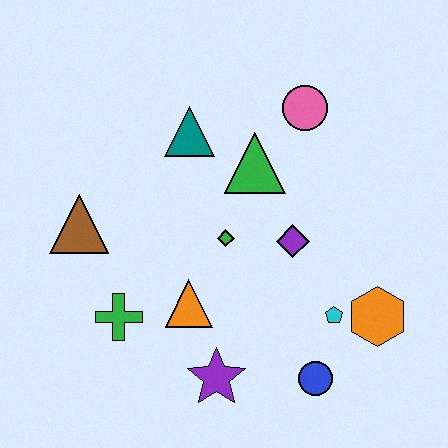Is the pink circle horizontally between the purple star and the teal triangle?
No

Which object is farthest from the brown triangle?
The orange hexagon is farthest from the brown triangle.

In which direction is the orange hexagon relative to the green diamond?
The orange hexagon is to the right of the green diamond.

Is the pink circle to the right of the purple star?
Yes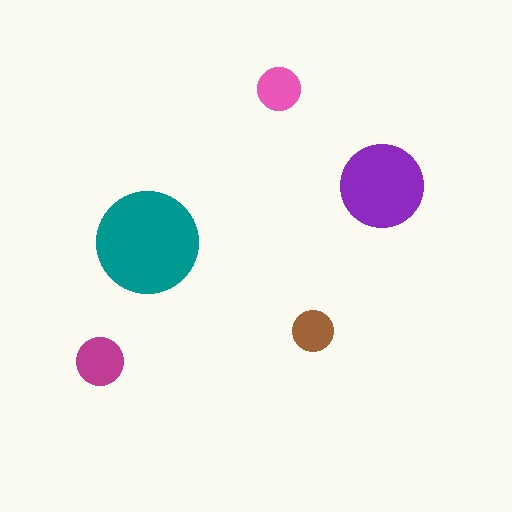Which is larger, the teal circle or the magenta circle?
The teal one.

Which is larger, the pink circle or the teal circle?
The teal one.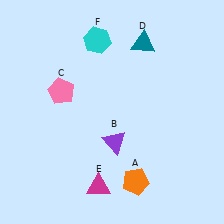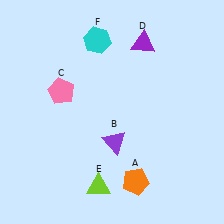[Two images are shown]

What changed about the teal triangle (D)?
In Image 1, D is teal. In Image 2, it changed to purple.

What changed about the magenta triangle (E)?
In Image 1, E is magenta. In Image 2, it changed to lime.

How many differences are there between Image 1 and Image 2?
There are 2 differences between the two images.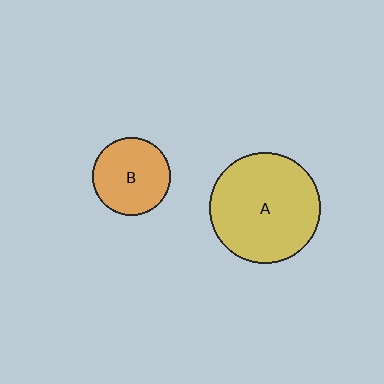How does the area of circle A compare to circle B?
Approximately 2.0 times.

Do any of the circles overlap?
No, none of the circles overlap.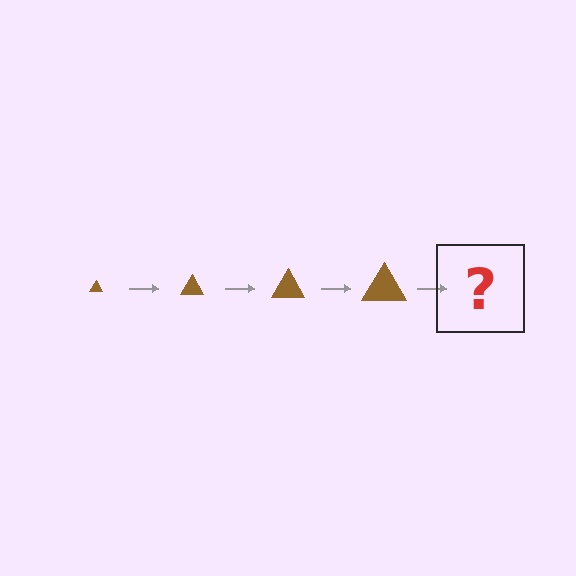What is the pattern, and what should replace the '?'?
The pattern is that the triangle gets progressively larger each step. The '?' should be a brown triangle, larger than the previous one.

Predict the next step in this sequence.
The next step is a brown triangle, larger than the previous one.